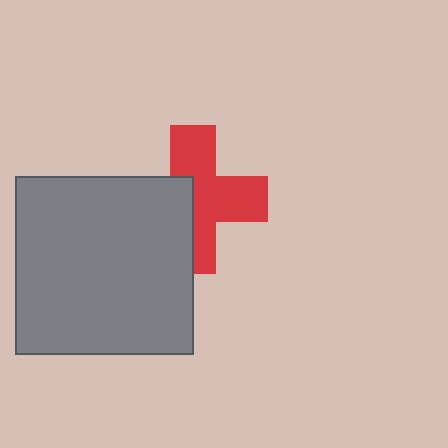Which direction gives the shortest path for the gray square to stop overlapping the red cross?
Moving left gives the shortest separation.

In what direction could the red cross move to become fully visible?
The red cross could move right. That would shift it out from behind the gray square entirely.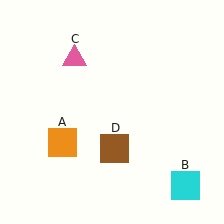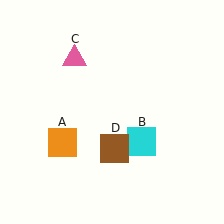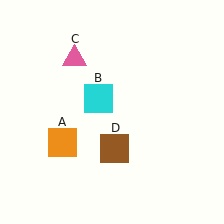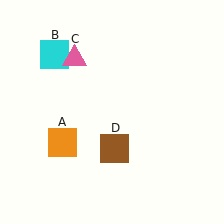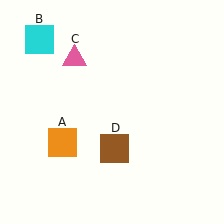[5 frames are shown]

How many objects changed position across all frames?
1 object changed position: cyan square (object B).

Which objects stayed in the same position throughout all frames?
Orange square (object A) and pink triangle (object C) and brown square (object D) remained stationary.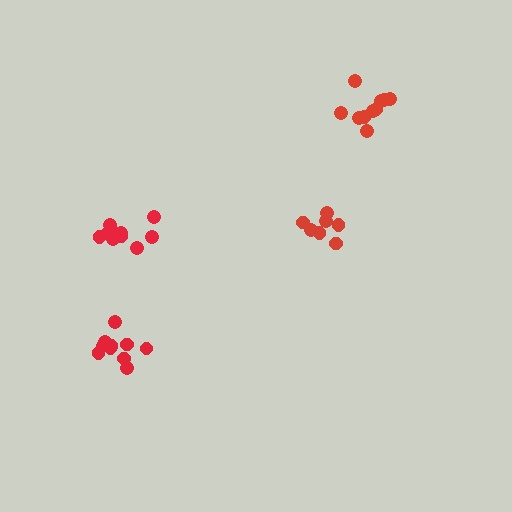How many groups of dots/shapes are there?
There are 4 groups.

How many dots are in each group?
Group 1: 10 dots, Group 2: 10 dots, Group 3: 7 dots, Group 4: 10 dots (37 total).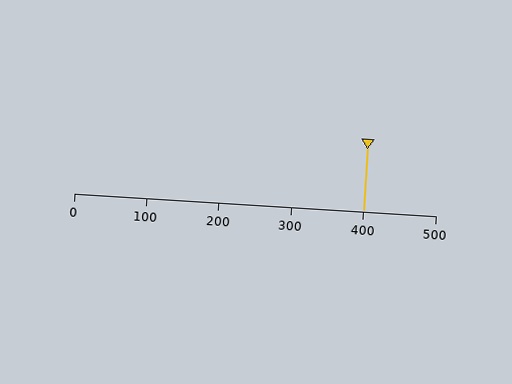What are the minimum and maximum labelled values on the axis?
The axis runs from 0 to 500.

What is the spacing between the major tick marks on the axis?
The major ticks are spaced 100 apart.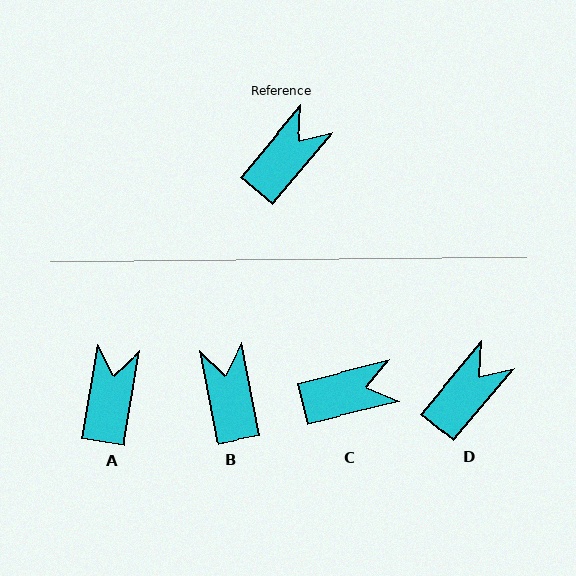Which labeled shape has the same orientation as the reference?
D.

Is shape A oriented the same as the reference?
No, it is off by about 31 degrees.